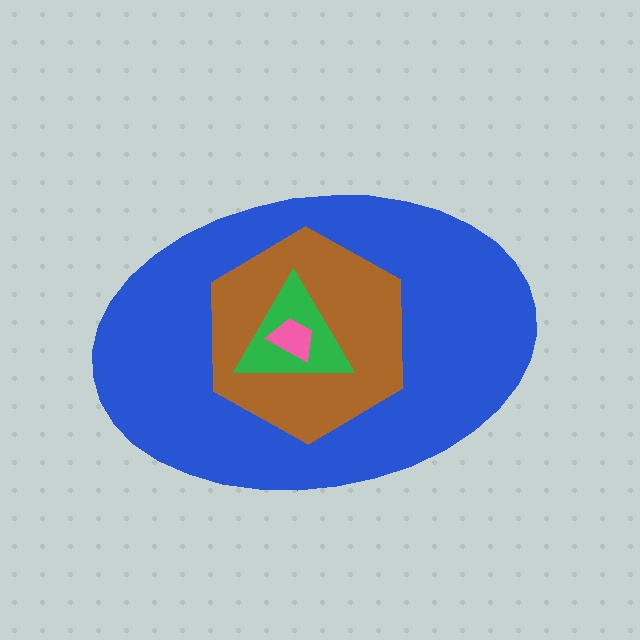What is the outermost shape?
The blue ellipse.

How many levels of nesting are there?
4.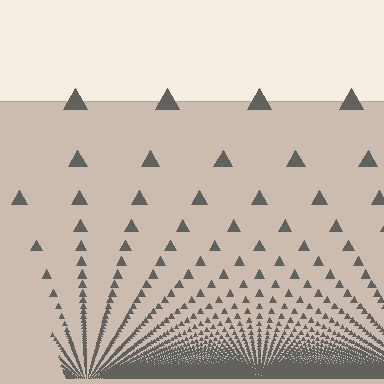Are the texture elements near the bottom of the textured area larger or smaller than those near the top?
Smaller. The gradient is inverted — elements near the bottom are smaller and denser.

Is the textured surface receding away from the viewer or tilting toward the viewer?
The surface appears to tilt toward the viewer. Texture elements get larger and sparser toward the top.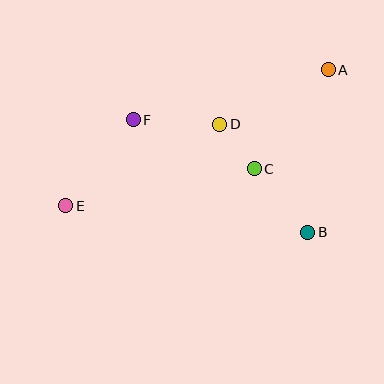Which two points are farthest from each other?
Points A and E are farthest from each other.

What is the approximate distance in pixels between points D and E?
The distance between D and E is approximately 174 pixels.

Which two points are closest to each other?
Points C and D are closest to each other.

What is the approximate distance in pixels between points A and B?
The distance between A and B is approximately 164 pixels.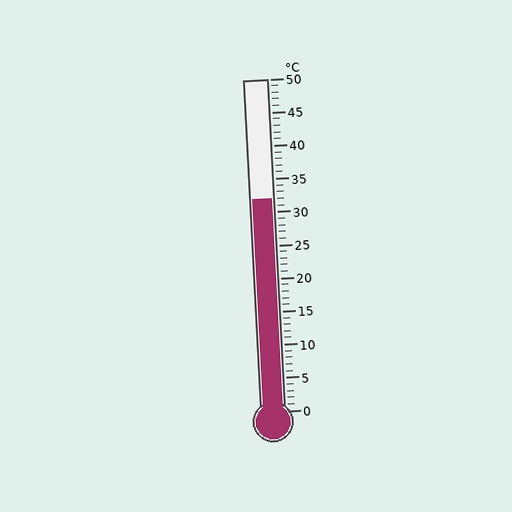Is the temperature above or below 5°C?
The temperature is above 5°C.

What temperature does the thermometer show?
The thermometer shows approximately 32°C.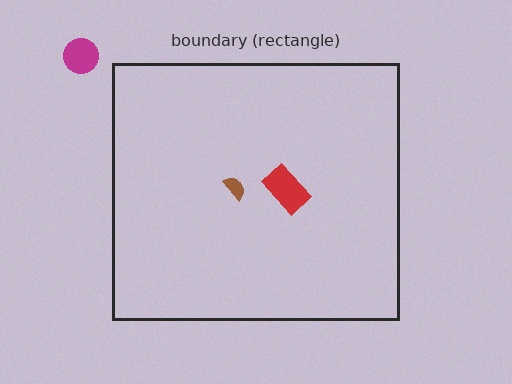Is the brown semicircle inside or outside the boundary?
Inside.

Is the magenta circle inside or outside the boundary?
Outside.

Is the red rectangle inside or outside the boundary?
Inside.